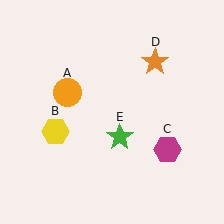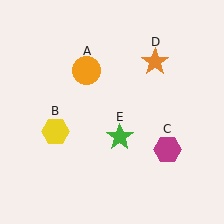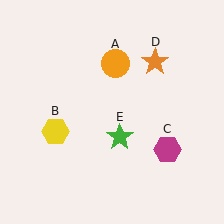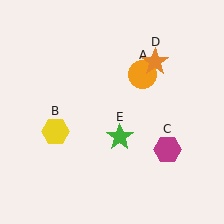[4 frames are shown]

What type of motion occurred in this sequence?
The orange circle (object A) rotated clockwise around the center of the scene.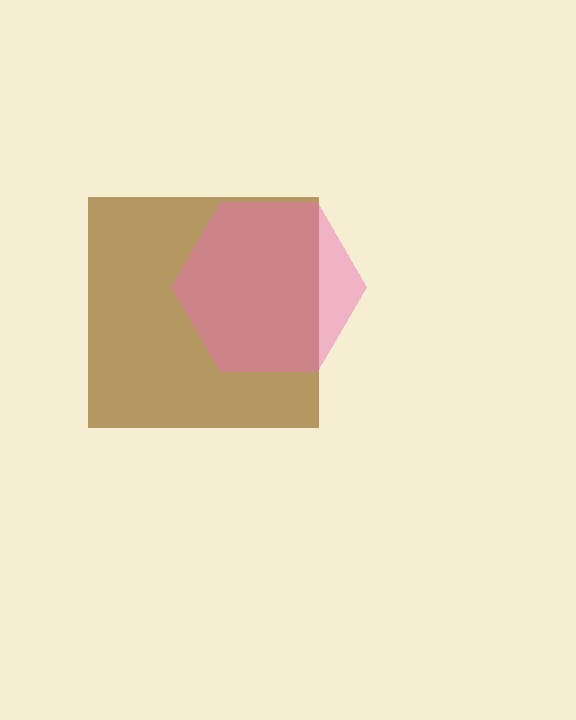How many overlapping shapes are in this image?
There are 2 overlapping shapes in the image.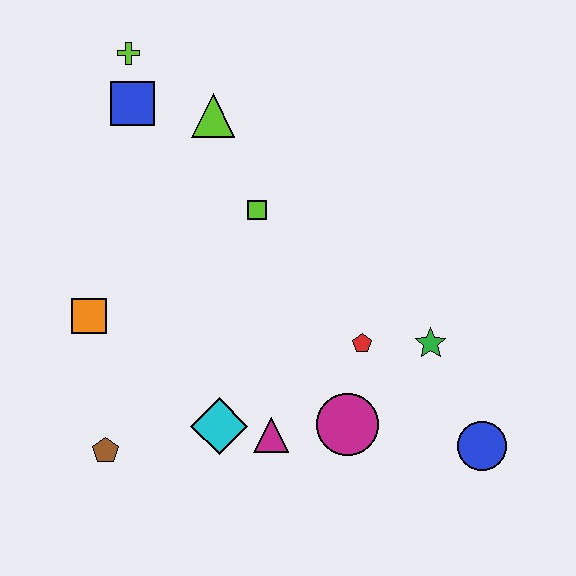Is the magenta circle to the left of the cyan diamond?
No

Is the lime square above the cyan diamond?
Yes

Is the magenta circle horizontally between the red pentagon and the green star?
No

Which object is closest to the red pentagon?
The green star is closest to the red pentagon.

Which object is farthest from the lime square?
The blue circle is farthest from the lime square.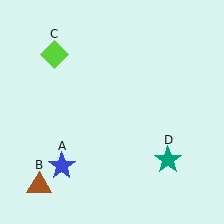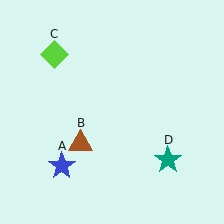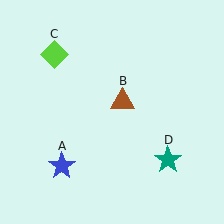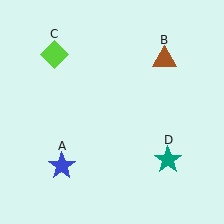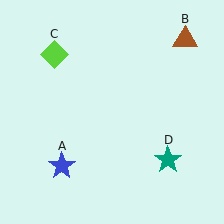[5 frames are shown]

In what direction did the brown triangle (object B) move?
The brown triangle (object B) moved up and to the right.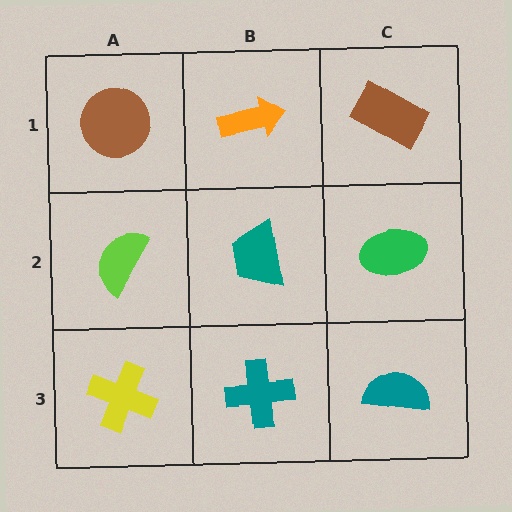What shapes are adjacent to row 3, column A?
A lime semicircle (row 2, column A), a teal cross (row 3, column B).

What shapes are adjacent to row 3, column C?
A green ellipse (row 2, column C), a teal cross (row 3, column B).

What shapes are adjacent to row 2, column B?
An orange arrow (row 1, column B), a teal cross (row 3, column B), a lime semicircle (row 2, column A), a green ellipse (row 2, column C).